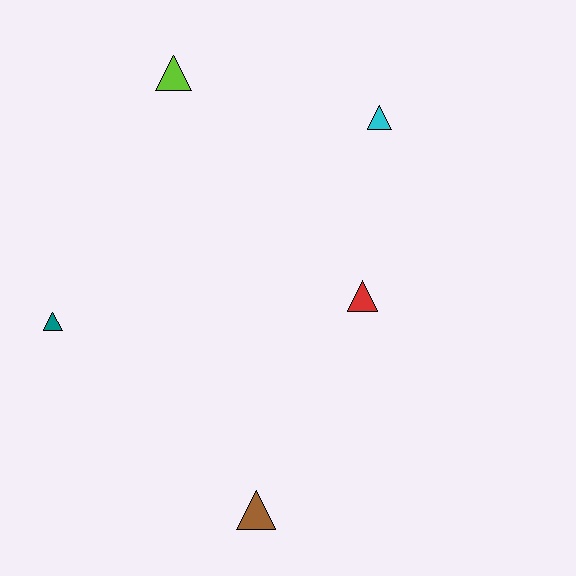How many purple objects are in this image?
There are no purple objects.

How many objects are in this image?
There are 5 objects.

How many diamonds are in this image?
There are no diamonds.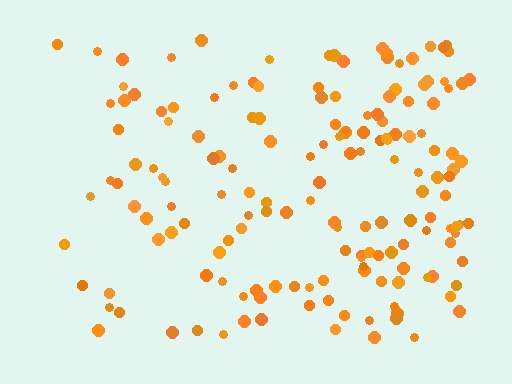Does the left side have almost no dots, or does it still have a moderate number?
Still a moderate number, just noticeably fewer than the right.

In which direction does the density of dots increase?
From left to right, with the right side densest.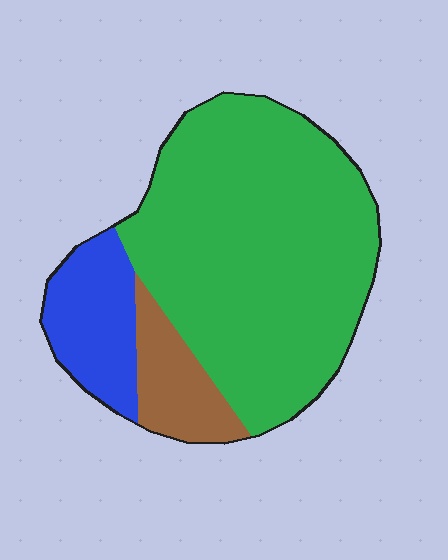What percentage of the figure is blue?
Blue takes up about one sixth (1/6) of the figure.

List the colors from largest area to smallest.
From largest to smallest: green, blue, brown.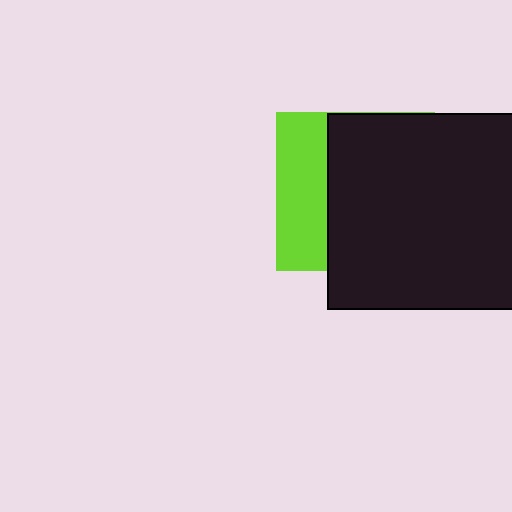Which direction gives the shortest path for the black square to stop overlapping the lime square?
Moving right gives the shortest separation.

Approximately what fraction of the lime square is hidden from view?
Roughly 67% of the lime square is hidden behind the black square.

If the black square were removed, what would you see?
You would see the complete lime square.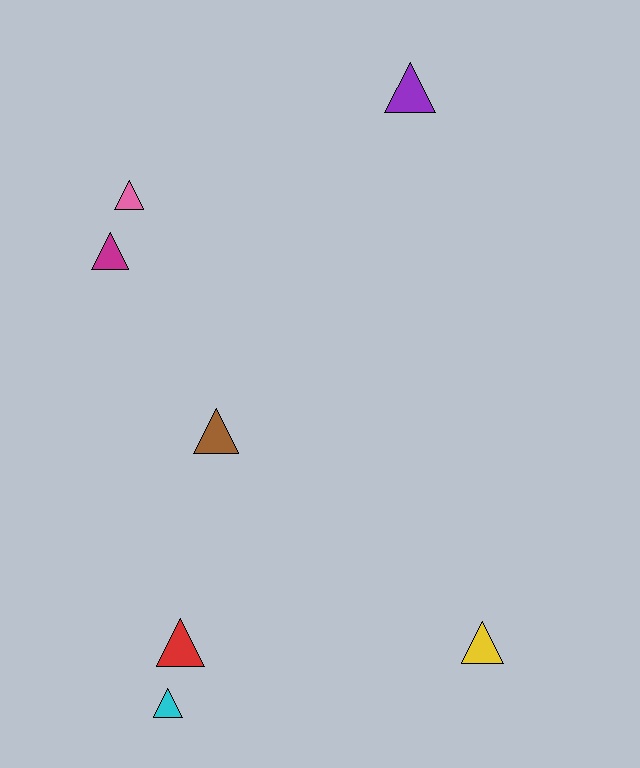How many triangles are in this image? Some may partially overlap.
There are 7 triangles.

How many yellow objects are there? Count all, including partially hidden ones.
There is 1 yellow object.